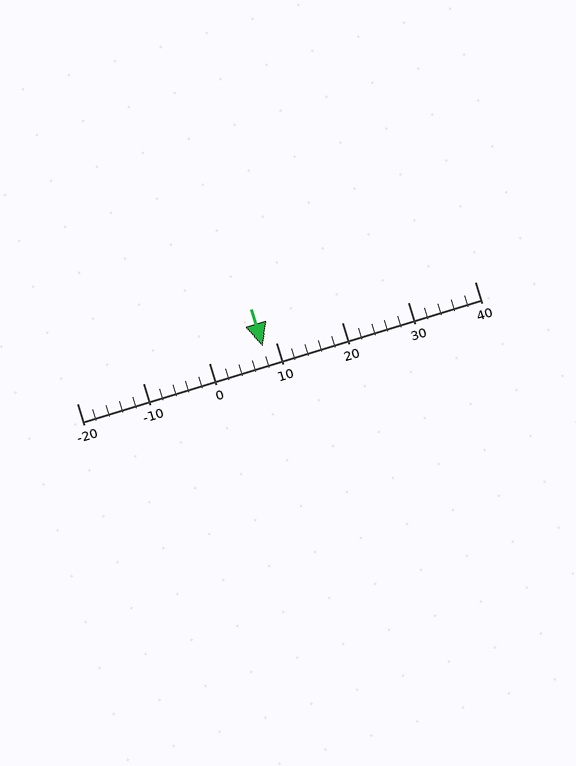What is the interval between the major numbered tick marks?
The major tick marks are spaced 10 units apart.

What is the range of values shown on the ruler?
The ruler shows values from -20 to 40.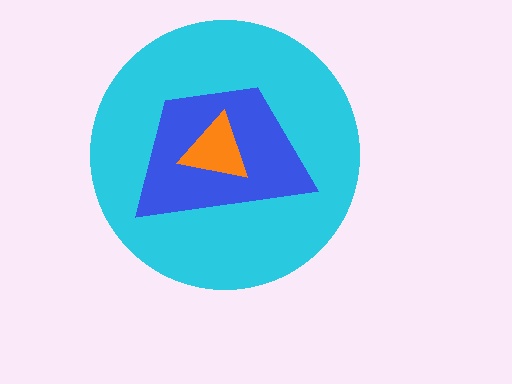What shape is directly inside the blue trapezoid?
The orange triangle.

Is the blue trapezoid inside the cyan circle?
Yes.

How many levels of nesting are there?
3.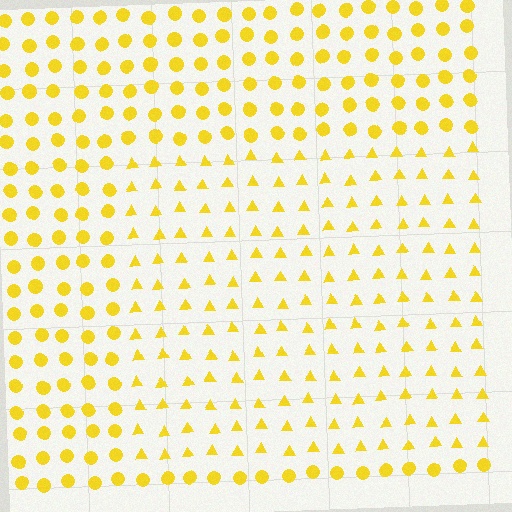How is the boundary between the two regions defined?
The boundary is defined by a change in element shape: triangles inside vs. circles outside. All elements share the same color and spacing.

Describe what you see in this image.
The image is filled with small yellow elements arranged in a uniform grid. A rectangle-shaped region contains triangles, while the surrounding area contains circles. The boundary is defined purely by the change in element shape.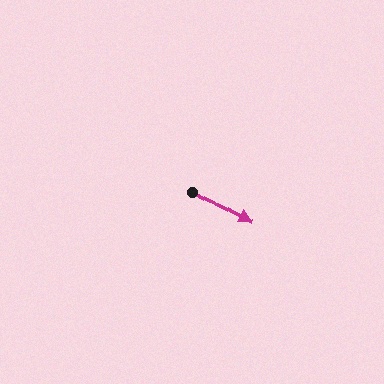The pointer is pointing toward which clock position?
Roughly 4 o'clock.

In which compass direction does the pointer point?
Southeast.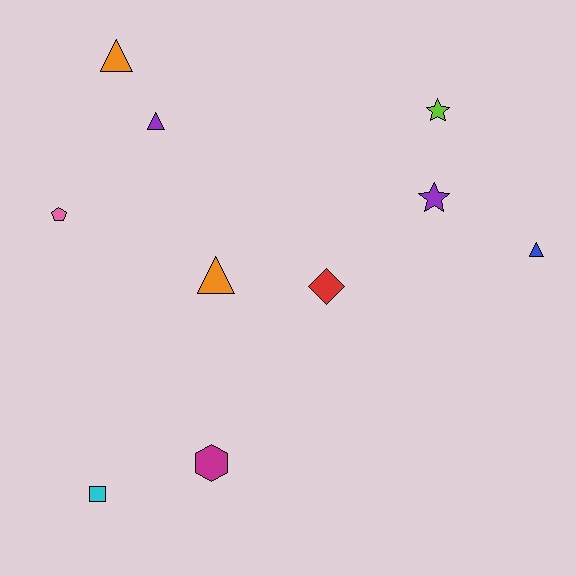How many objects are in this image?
There are 10 objects.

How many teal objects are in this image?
There are no teal objects.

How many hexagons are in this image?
There is 1 hexagon.